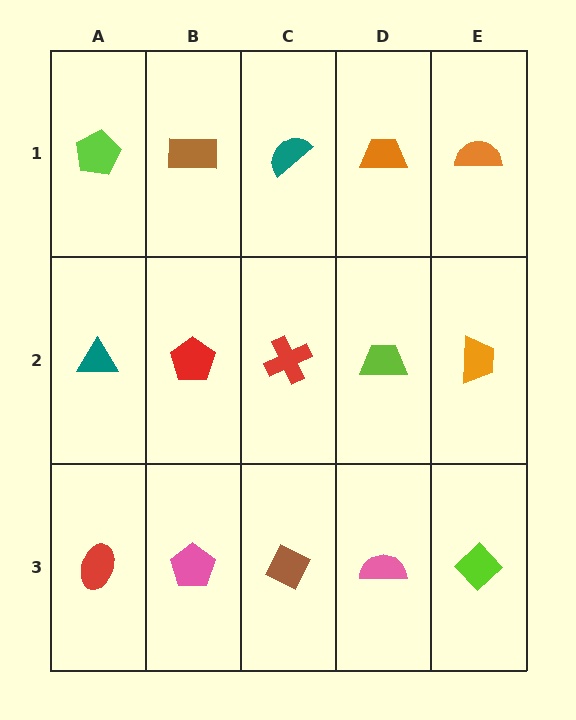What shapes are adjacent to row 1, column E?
An orange trapezoid (row 2, column E), an orange trapezoid (row 1, column D).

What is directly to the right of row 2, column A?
A red pentagon.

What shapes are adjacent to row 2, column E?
An orange semicircle (row 1, column E), a lime diamond (row 3, column E), a lime trapezoid (row 2, column D).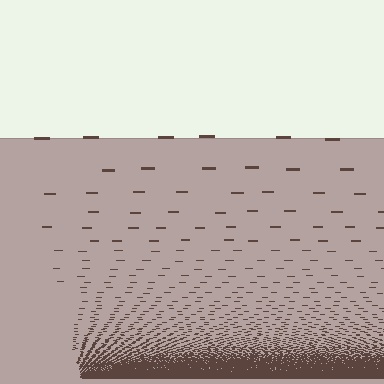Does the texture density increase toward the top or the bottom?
Density increases toward the bottom.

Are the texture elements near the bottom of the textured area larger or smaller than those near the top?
Smaller. The gradient is inverted — elements near the bottom are smaller and denser.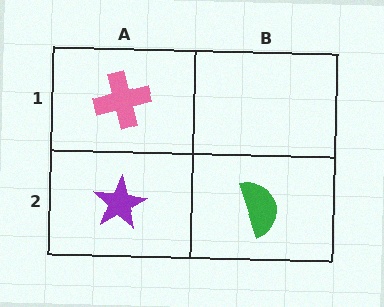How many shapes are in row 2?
2 shapes.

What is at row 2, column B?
A green semicircle.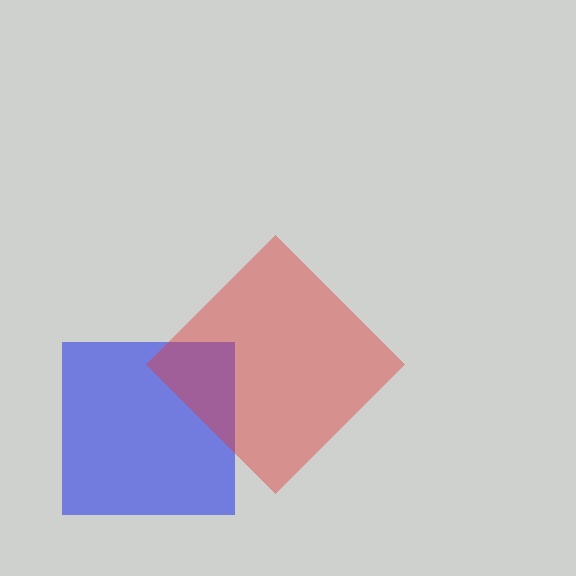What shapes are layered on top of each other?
The layered shapes are: a blue square, a red diamond.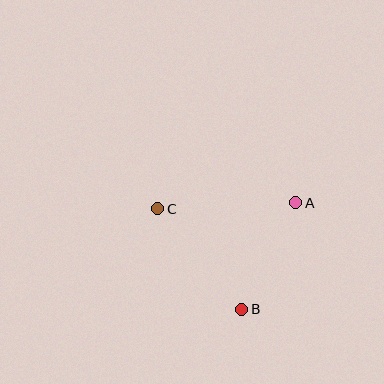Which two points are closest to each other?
Points A and B are closest to each other.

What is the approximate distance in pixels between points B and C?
The distance between B and C is approximately 131 pixels.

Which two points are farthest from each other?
Points A and C are farthest from each other.